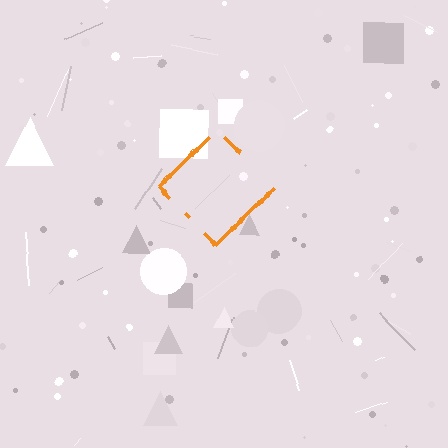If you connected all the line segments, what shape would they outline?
They would outline a diamond.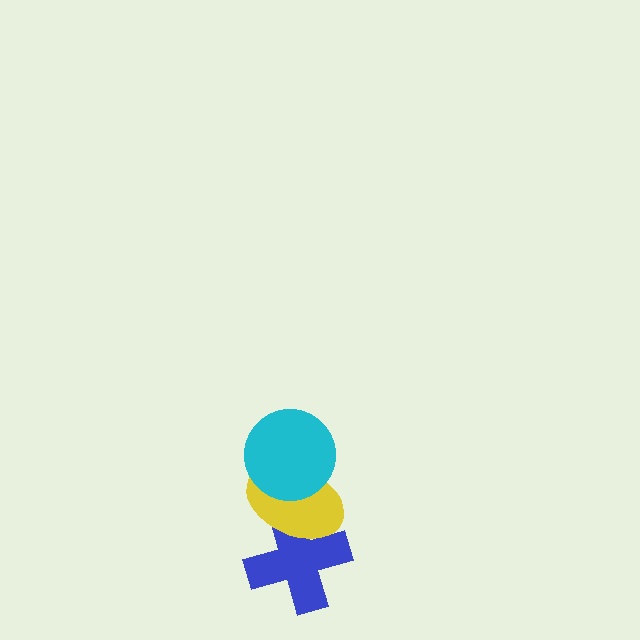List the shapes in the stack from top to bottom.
From top to bottom: the cyan circle, the yellow ellipse, the blue cross.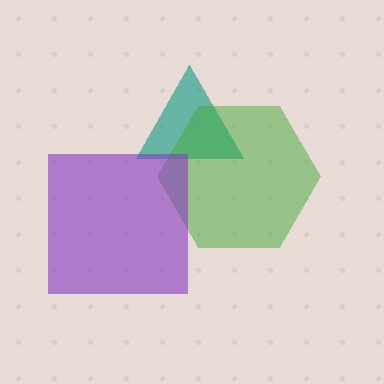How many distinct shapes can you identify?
There are 3 distinct shapes: a teal triangle, a green hexagon, a purple square.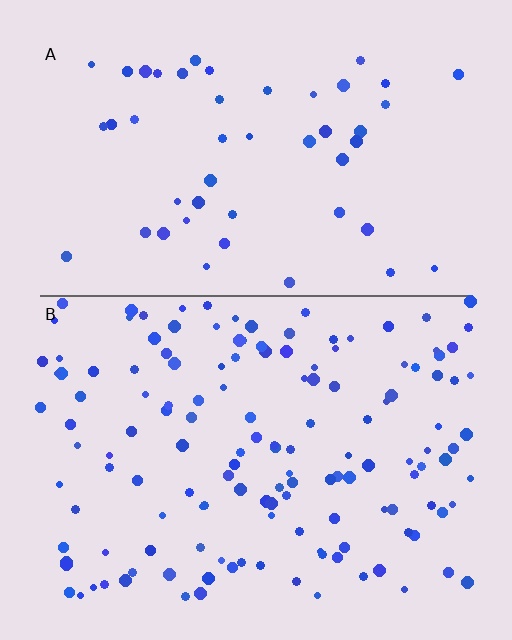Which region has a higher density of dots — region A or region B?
B (the bottom).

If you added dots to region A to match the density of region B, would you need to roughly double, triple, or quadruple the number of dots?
Approximately triple.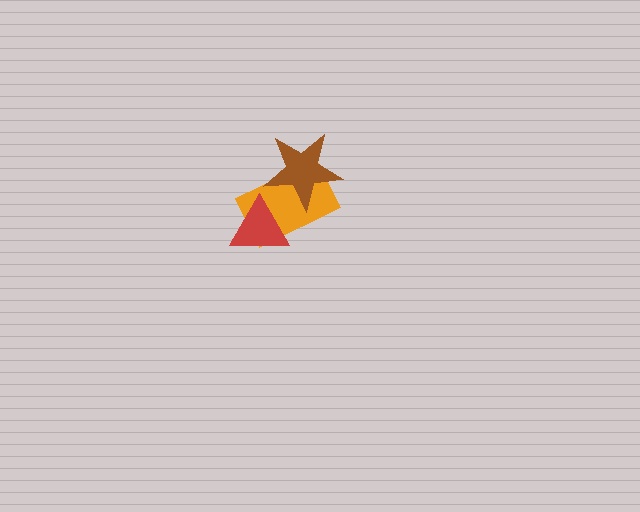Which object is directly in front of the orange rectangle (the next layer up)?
The red triangle is directly in front of the orange rectangle.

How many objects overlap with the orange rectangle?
2 objects overlap with the orange rectangle.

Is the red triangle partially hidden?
No, no other shape covers it.